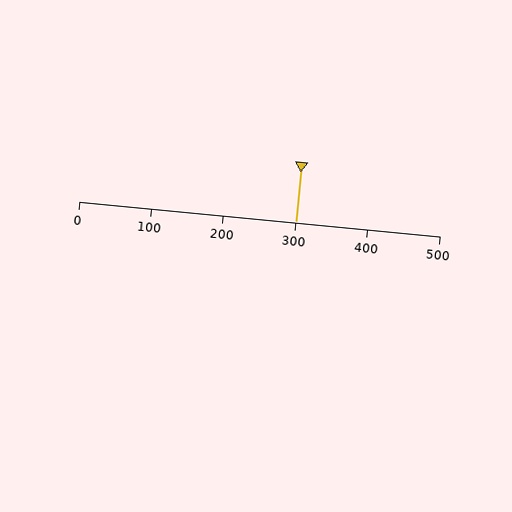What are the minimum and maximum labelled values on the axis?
The axis runs from 0 to 500.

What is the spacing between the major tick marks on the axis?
The major ticks are spaced 100 apart.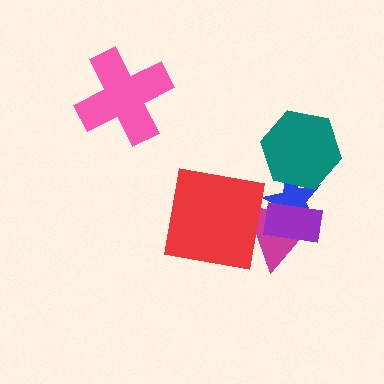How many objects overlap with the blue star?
3 objects overlap with the blue star.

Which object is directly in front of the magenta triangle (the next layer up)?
The purple rectangle is directly in front of the magenta triangle.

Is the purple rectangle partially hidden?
No, no other shape covers it.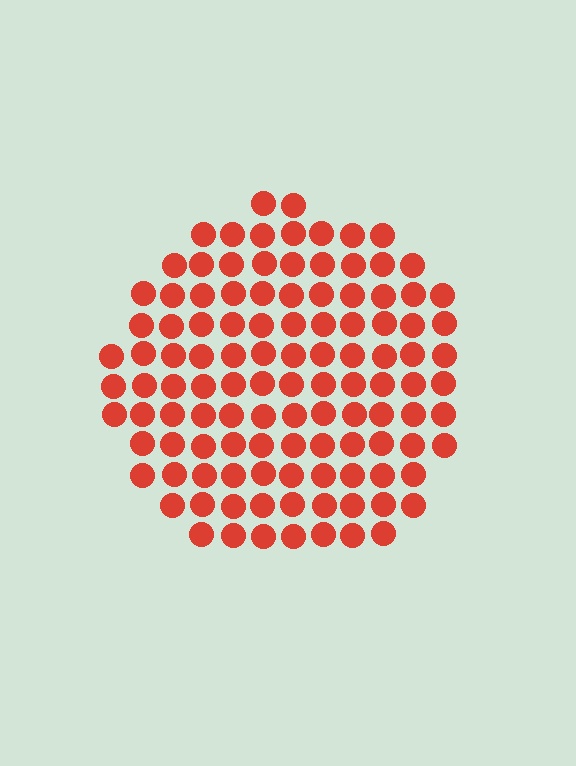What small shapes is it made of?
It is made of small circles.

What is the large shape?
The large shape is a circle.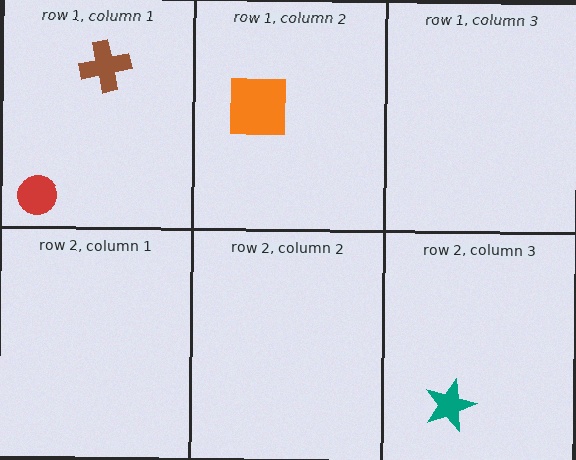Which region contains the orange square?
The row 1, column 2 region.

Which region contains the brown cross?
The row 1, column 1 region.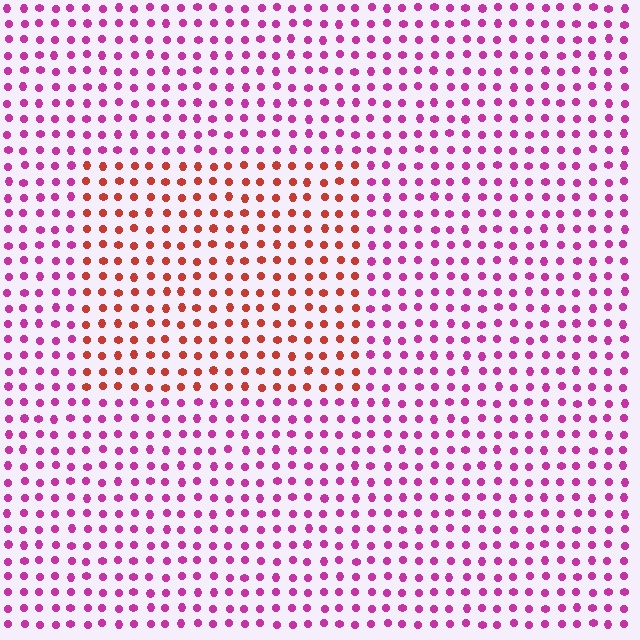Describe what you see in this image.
The image is filled with small magenta elements in a uniform arrangement. A rectangle-shaped region is visible where the elements are tinted to a slightly different hue, forming a subtle color boundary.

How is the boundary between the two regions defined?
The boundary is defined purely by a slight shift in hue (about 50 degrees). Spacing, size, and orientation are identical on both sides.